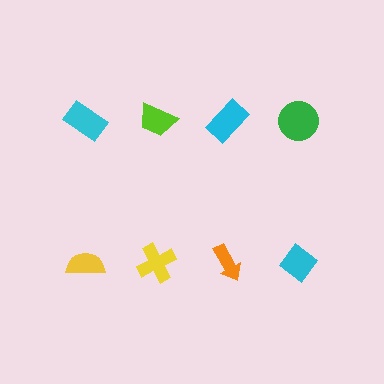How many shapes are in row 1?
4 shapes.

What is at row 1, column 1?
A cyan rectangle.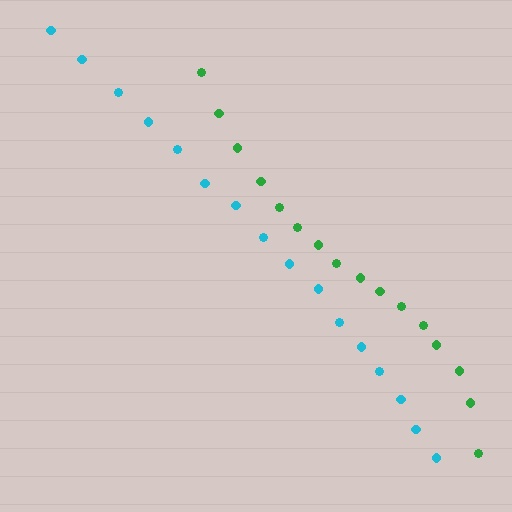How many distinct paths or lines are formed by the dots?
There are 2 distinct paths.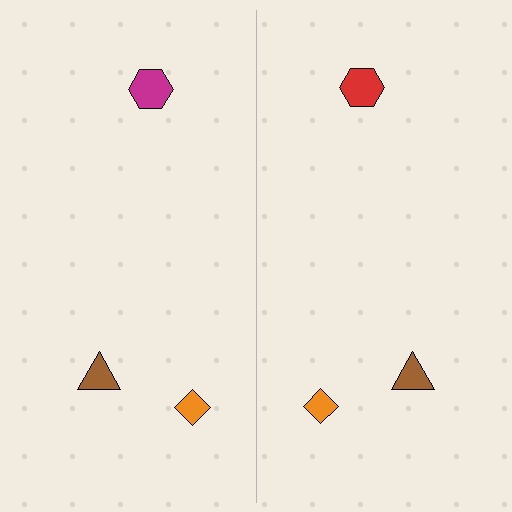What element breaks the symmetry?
The red hexagon on the right side breaks the symmetry — its mirror counterpart is magenta.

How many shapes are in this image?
There are 6 shapes in this image.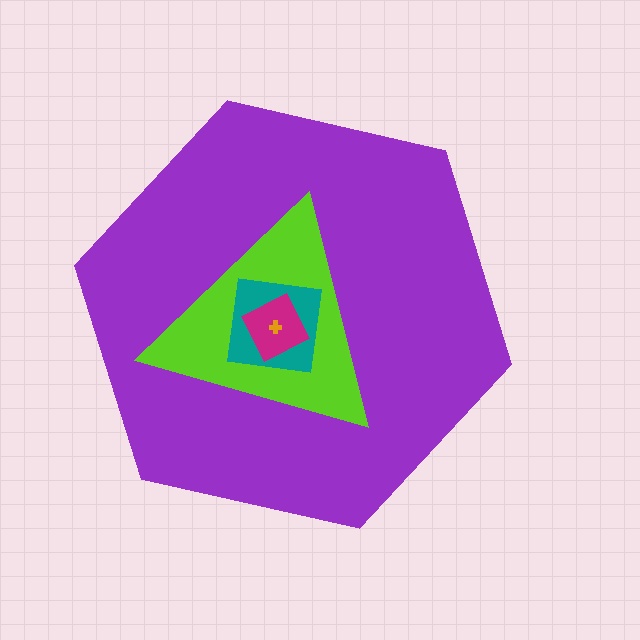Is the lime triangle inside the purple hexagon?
Yes.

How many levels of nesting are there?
5.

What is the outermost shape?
The purple hexagon.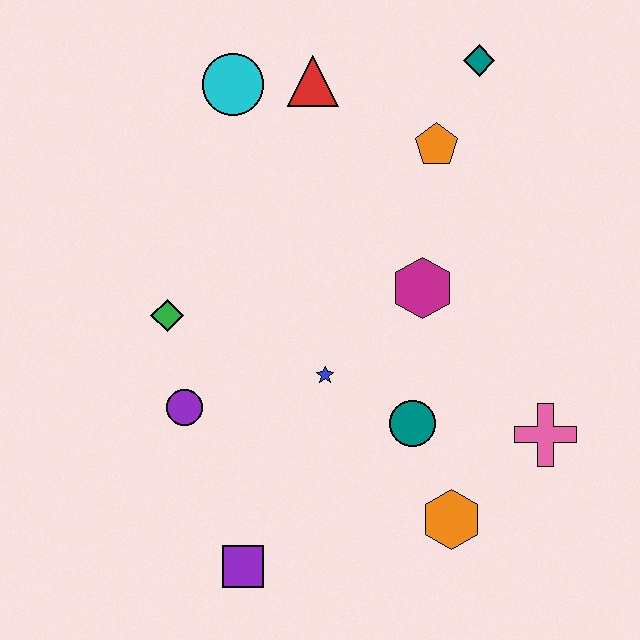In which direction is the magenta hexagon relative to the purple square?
The magenta hexagon is above the purple square.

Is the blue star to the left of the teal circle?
Yes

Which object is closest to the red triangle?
The cyan circle is closest to the red triangle.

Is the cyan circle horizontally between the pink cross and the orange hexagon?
No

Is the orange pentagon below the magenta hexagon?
No